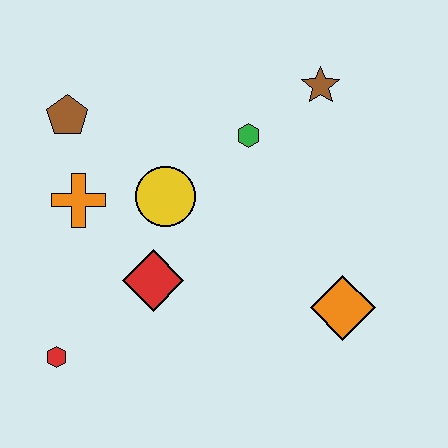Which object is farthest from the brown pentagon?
The orange diamond is farthest from the brown pentagon.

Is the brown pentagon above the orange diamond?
Yes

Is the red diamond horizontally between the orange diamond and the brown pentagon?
Yes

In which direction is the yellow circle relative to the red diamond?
The yellow circle is above the red diamond.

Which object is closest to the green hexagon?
The brown star is closest to the green hexagon.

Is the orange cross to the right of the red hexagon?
Yes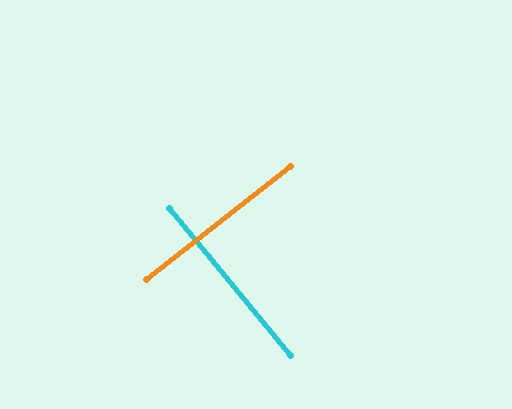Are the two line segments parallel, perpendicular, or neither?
Perpendicular — they meet at approximately 89°.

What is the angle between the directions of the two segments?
Approximately 89 degrees.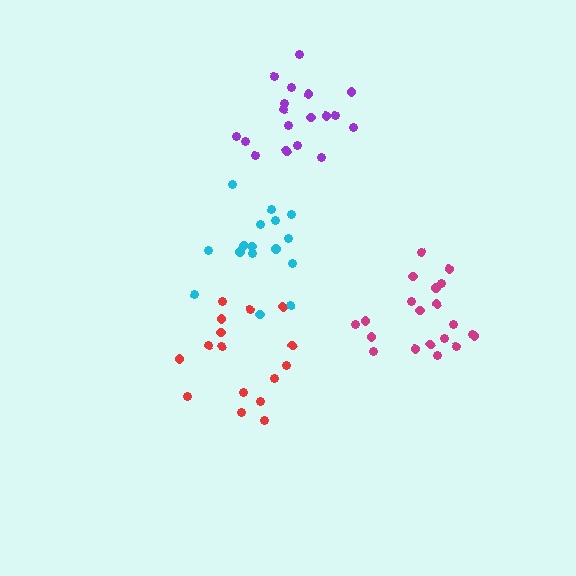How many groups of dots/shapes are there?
There are 4 groups.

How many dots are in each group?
Group 1: 20 dots, Group 2: 16 dots, Group 3: 18 dots, Group 4: 16 dots (70 total).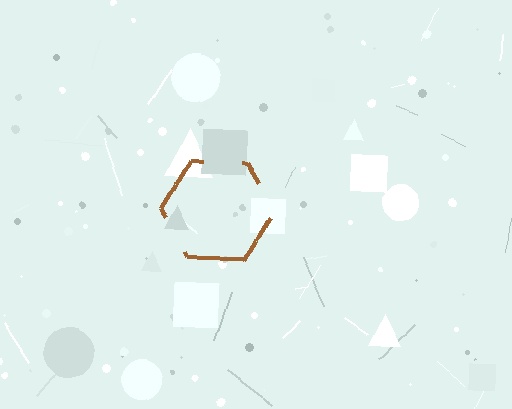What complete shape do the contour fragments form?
The contour fragments form a hexagon.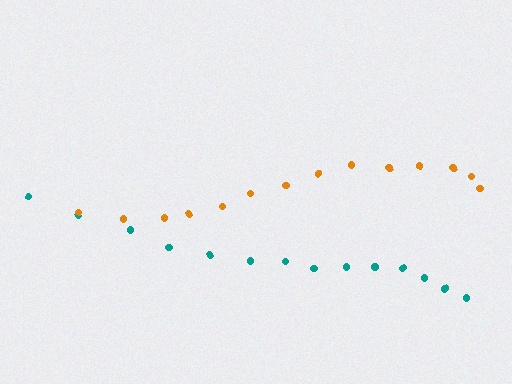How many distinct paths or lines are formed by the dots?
There are 2 distinct paths.